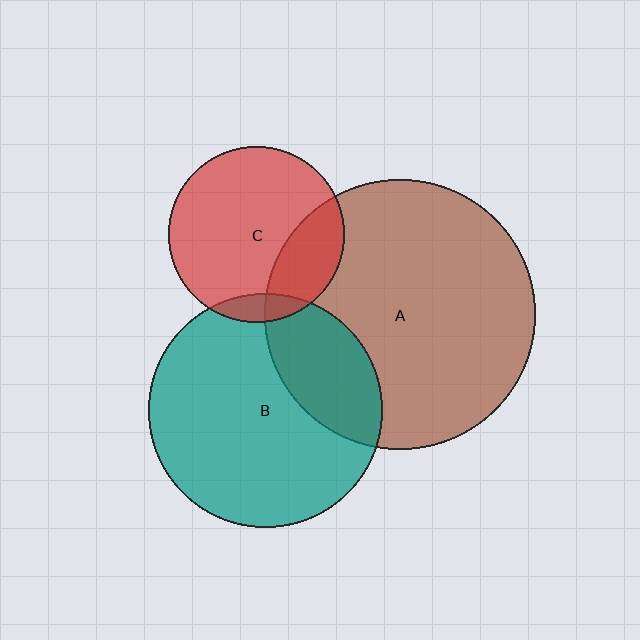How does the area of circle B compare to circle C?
Approximately 1.8 times.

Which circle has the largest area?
Circle A (brown).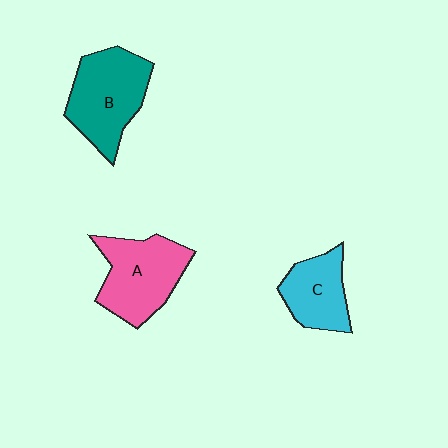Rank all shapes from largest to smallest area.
From largest to smallest: B (teal), A (pink), C (cyan).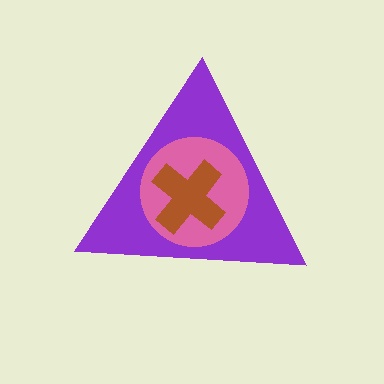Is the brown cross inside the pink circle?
Yes.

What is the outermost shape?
The purple triangle.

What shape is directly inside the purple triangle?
The pink circle.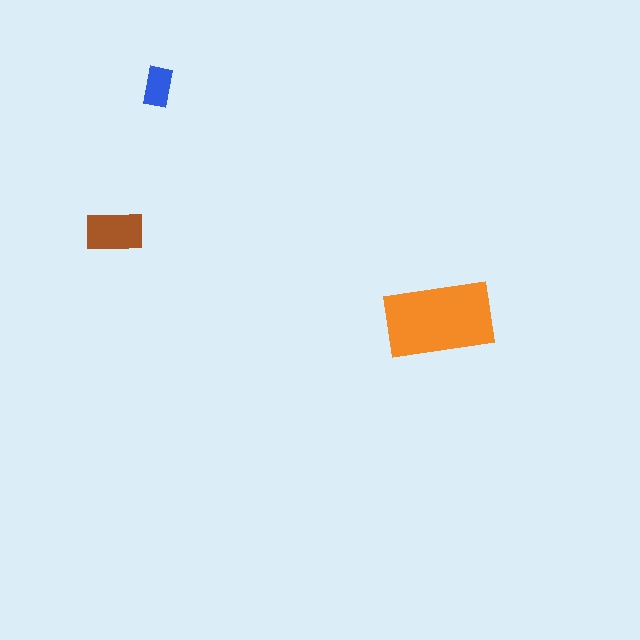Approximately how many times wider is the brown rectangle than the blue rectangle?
About 1.5 times wider.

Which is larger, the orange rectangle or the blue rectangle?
The orange one.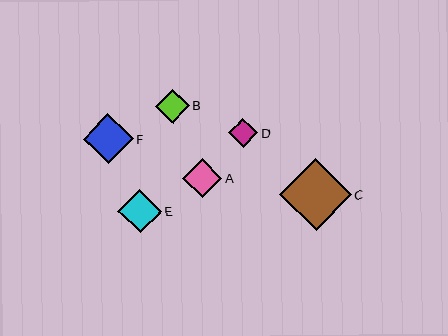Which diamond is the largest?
Diamond C is the largest with a size of approximately 72 pixels.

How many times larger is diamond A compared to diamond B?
Diamond A is approximately 1.1 times the size of diamond B.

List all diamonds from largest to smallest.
From largest to smallest: C, F, E, A, B, D.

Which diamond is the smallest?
Diamond D is the smallest with a size of approximately 29 pixels.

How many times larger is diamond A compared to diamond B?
Diamond A is approximately 1.1 times the size of diamond B.